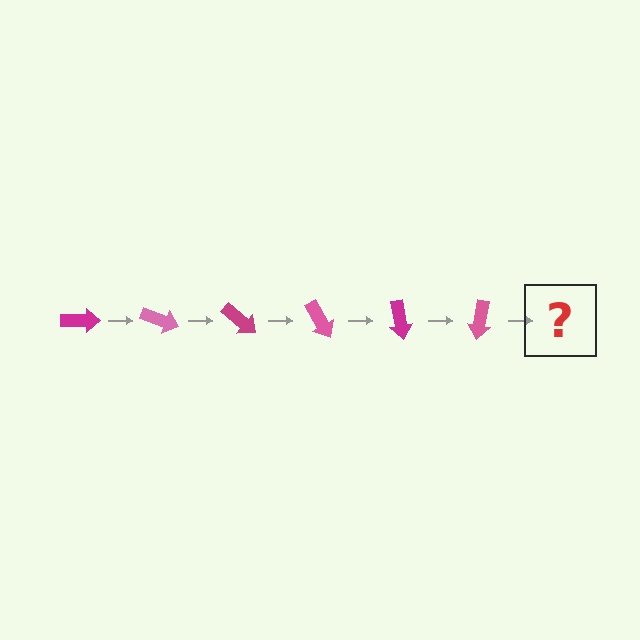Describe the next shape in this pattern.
It should be a magenta arrow, rotated 120 degrees from the start.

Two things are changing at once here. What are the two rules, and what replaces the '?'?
The two rules are that it rotates 20 degrees each step and the color cycles through magenta and pink. The '?' should be a magenta arrow, rotated 120 degrees from the start.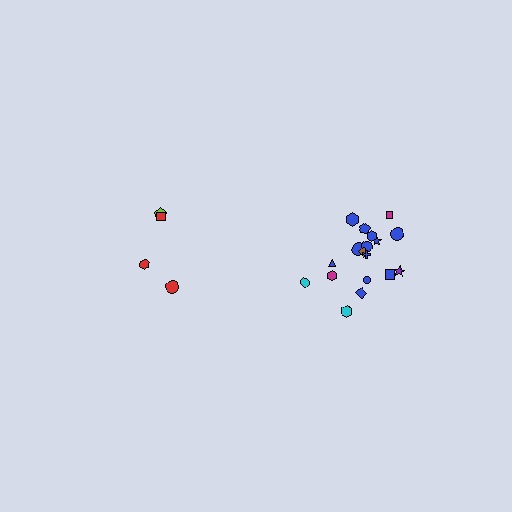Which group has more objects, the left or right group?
The right group.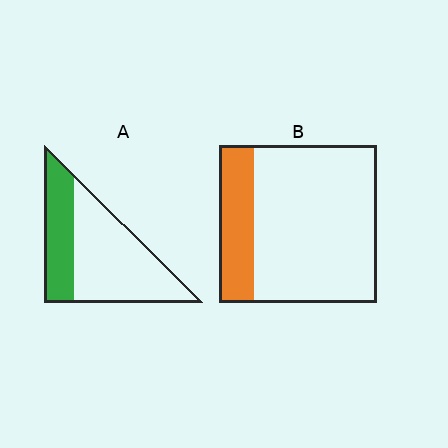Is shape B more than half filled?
No.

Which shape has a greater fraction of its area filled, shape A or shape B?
Shape A.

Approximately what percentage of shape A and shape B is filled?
A is approximately 35% and B is approximately 20%.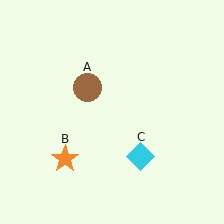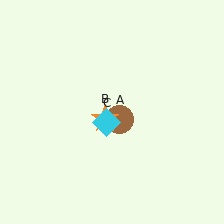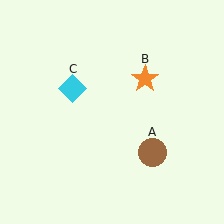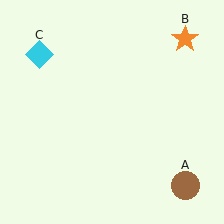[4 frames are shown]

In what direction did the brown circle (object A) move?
The brown circle (object A) moved down and to the right.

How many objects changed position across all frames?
3 objects changed position: brown circle (object A), orange star (object B), cyan diamond (object C).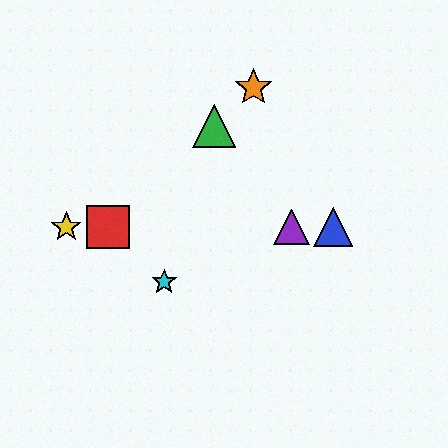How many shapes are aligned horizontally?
4 shapes (the red square, the blue triangle, the yellow star, the purple triangle) are aligned horizontally.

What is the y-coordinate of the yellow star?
The yellow star is at y≈227.